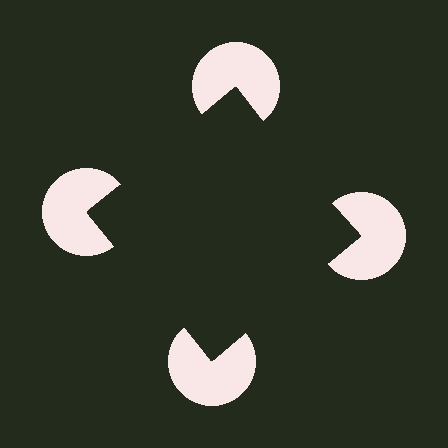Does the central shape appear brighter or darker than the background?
It typically appears slightly darker than the background, even though no actual brightness change is drawn.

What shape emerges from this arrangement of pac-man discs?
An illusory square — its edges are inferred from the aligned wedge cuts in the pac-man discs, not physically drawn.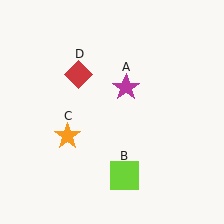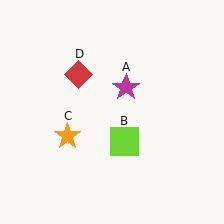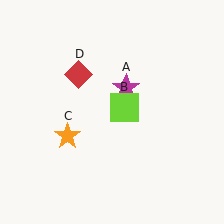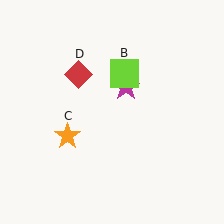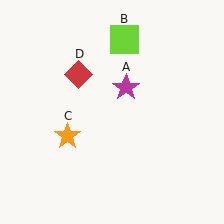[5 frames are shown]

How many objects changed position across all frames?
1 object changed position: lime square (object B).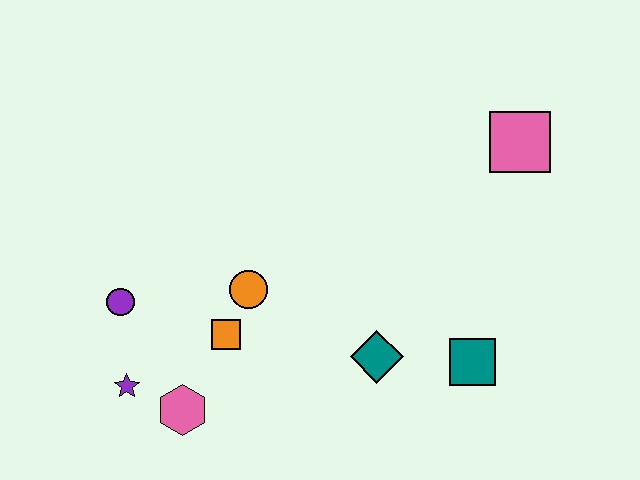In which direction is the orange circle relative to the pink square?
The orange circle is to the left of the pink square.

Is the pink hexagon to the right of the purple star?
Yes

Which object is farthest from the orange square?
The pink square is farthest from the orange square.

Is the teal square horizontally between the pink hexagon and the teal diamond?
No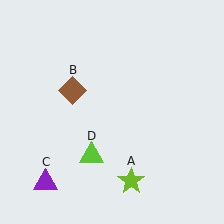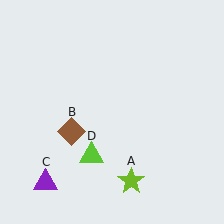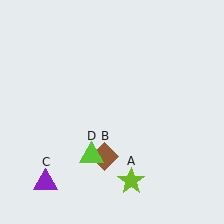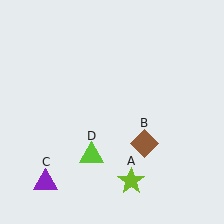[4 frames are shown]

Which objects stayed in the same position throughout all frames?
Lime star (object A) and purple triangle (object C) and lime triangle (object D) remained stationary.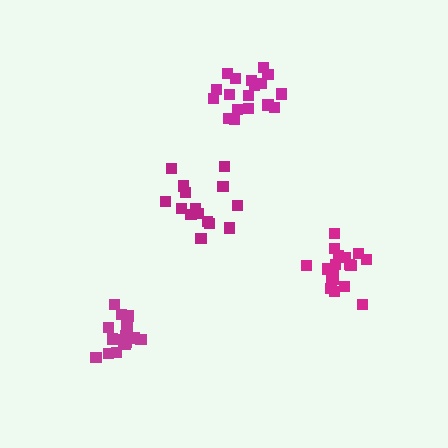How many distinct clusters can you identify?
There are 4 distinct clusters.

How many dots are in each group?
Group 1: 15 dots, Group 2: 17 dots, Group 3: 18 dots, Group 4: 18 dots (68 total).